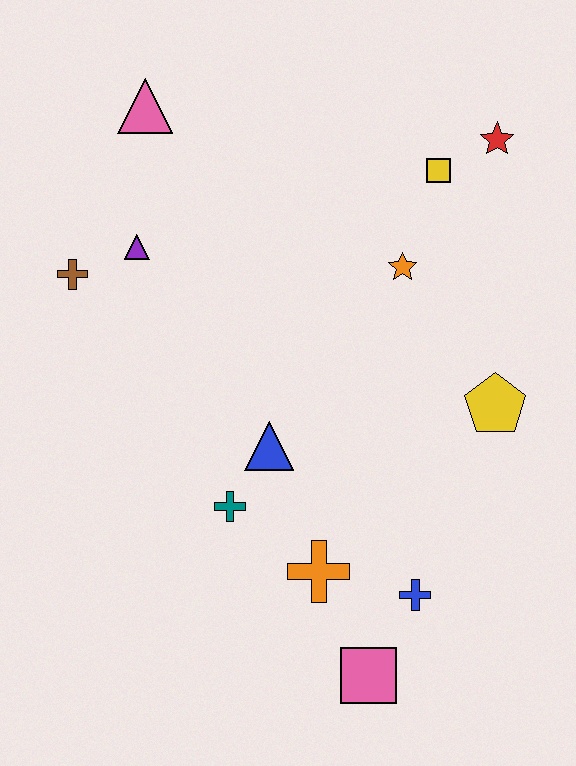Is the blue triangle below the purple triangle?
Yes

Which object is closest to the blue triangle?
The teal cross is closest to the blue triangle.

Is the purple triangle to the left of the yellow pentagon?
Yes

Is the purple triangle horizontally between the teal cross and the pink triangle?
No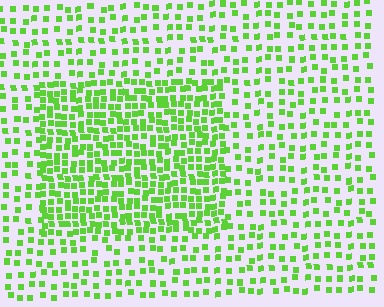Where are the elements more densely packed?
The elements are more densely packed inside the rectangle boundary.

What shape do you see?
I see a rectangle.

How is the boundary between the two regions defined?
The boundary is defined by a change in element density (approximately 2.0x ratio). All elements are the same color, size, and shape.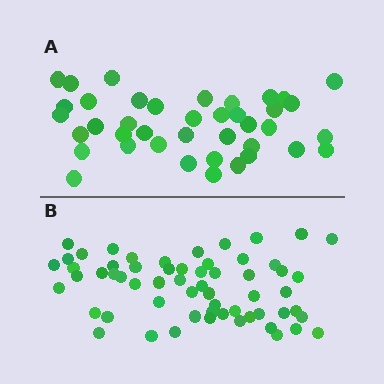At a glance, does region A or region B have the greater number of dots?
Region B (the bottom region) has more dots.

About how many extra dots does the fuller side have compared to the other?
Region B has approximately 20 more dots than region A.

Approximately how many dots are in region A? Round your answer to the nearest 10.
About 40 dots.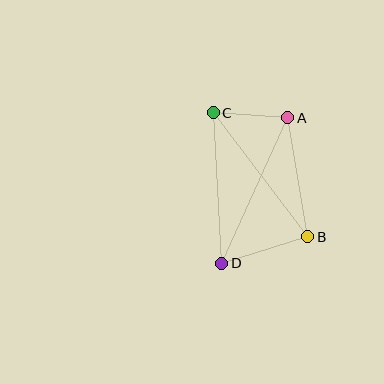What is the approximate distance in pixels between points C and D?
The distance between C and D is approximately 151 pixels.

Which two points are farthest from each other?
Points A and D are farthest from each other.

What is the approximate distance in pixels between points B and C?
The distance between B and C is approximately 155 pixels.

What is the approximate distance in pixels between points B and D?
The distance between B and D is approximately 90 pixels.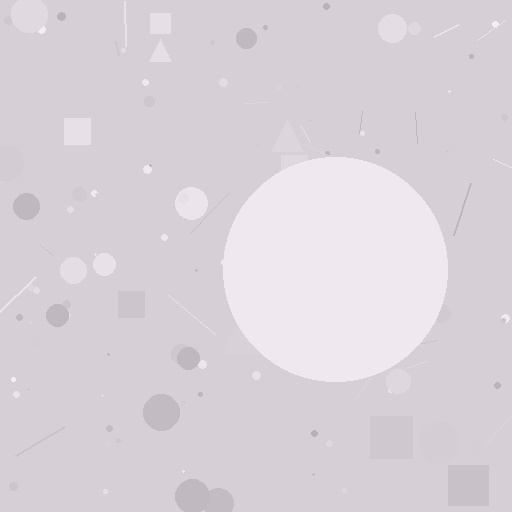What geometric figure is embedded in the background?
A circle is embedded in the background.